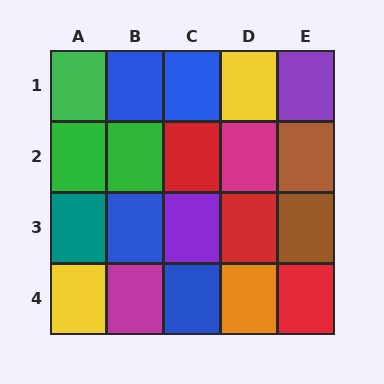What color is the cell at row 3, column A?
Teal.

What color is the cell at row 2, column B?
Green.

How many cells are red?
3 cells are red.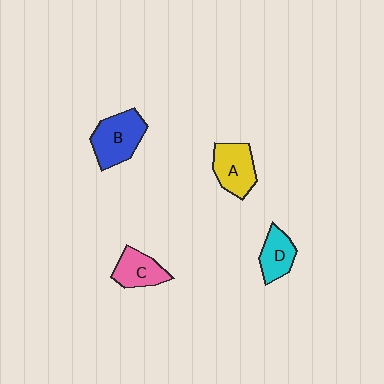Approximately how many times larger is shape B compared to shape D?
Approximately 1.6 times.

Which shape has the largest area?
Shape B (blue).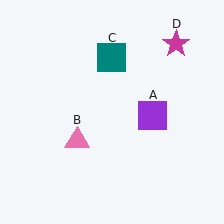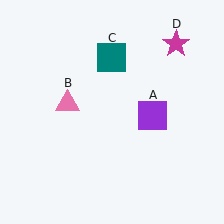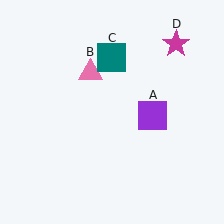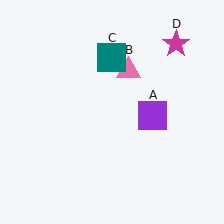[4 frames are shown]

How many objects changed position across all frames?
1 object changed position: pink triangle (object B).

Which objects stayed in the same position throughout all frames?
Purple square (object A) and teal square (object C) and magenta star (object D) remained stationary.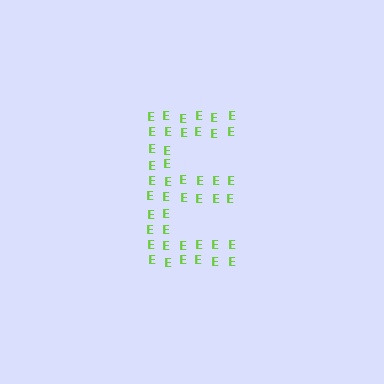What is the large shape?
The large shape is the letter E.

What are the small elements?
The small elements are letter E's.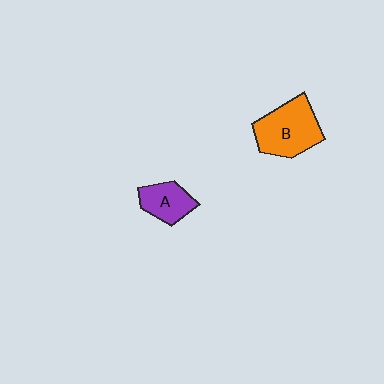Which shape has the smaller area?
Shape A (purple).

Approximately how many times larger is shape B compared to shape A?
Approximately 1.7 times.